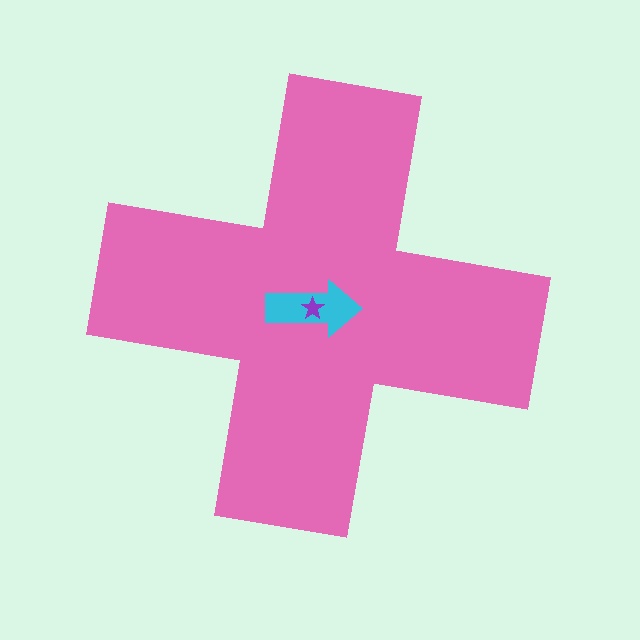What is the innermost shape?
The purple star.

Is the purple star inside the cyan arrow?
Yes.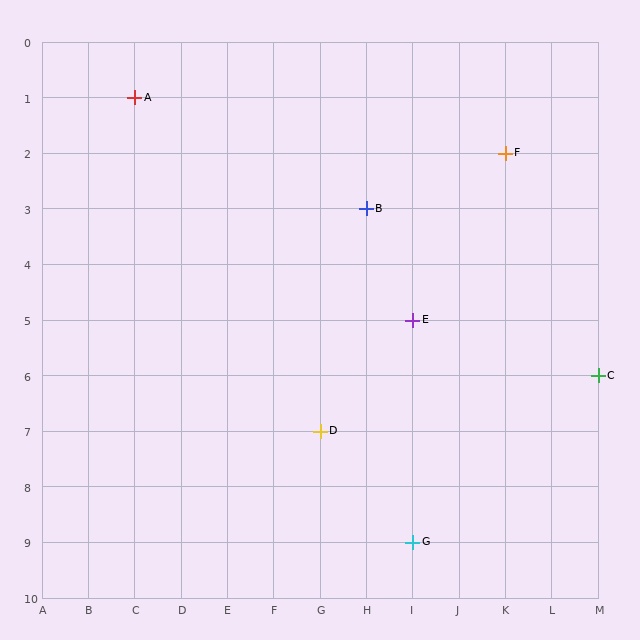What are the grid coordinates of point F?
Point F is at grid coordinates (K, 2).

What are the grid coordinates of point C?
Point C is at grid coordinates (M, 6).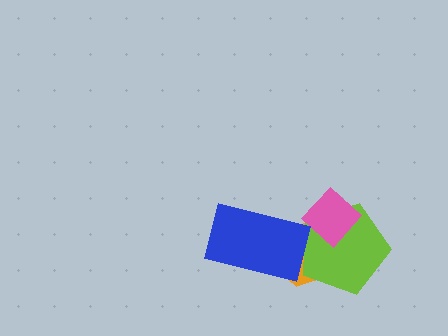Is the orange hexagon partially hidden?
Yes, it is partially covered by another shape.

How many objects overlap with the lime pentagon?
2 objects overlap with the lime pentagon.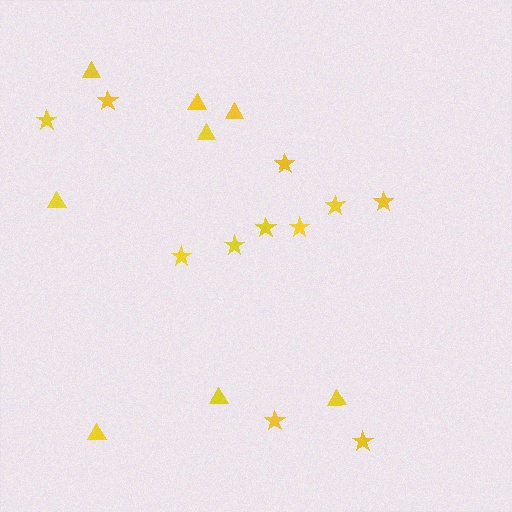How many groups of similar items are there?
There are 2 groups: one group of triangles (8) and one group of stars (11).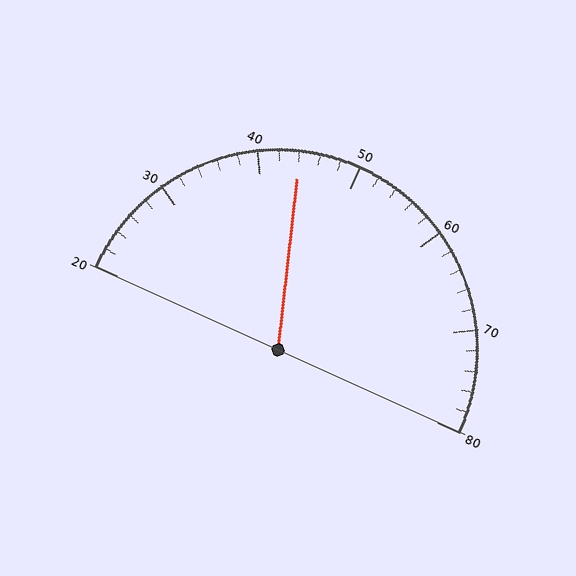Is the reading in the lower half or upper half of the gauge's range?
The reading is in the lower half of the range (20 to 80).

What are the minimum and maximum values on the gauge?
The gauge ranges from 20 to 80.